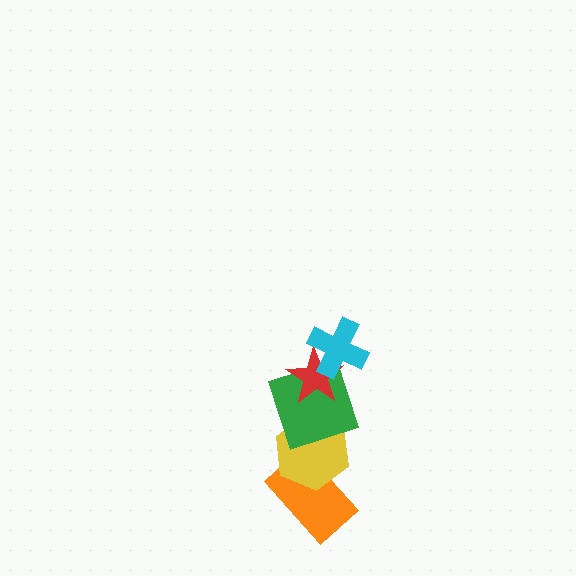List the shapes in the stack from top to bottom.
From top to bottom: the cyan cross, the red star, the green square, the yellow hexagon, the orange rectangle.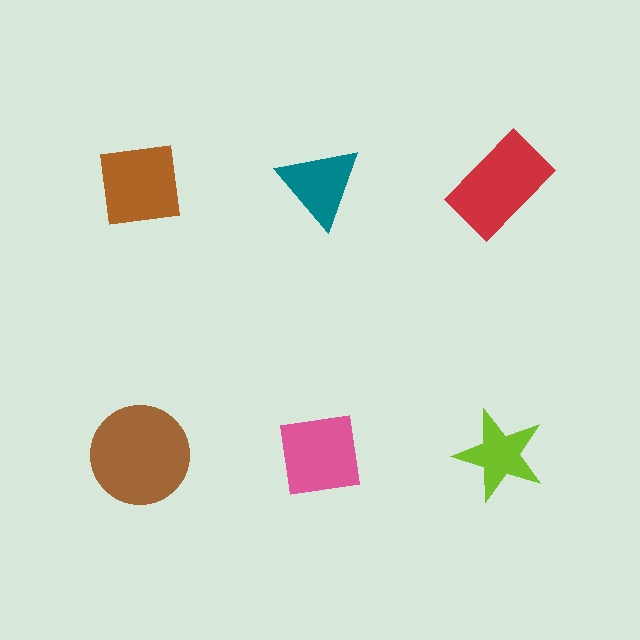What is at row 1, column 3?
A red rectangle.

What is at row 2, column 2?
A pink square.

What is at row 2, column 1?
A brown circle.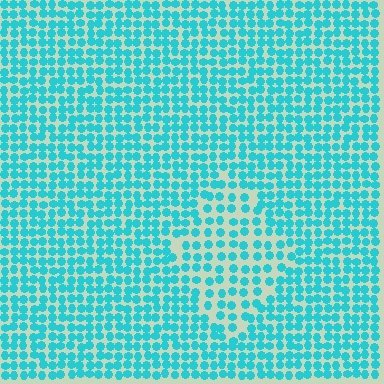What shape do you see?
I see a diamond.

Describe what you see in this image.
The image contains small cyan elements arranged at two different densities. A diamond-shaped region is visible where the elements are less densely packed than the surrounding area.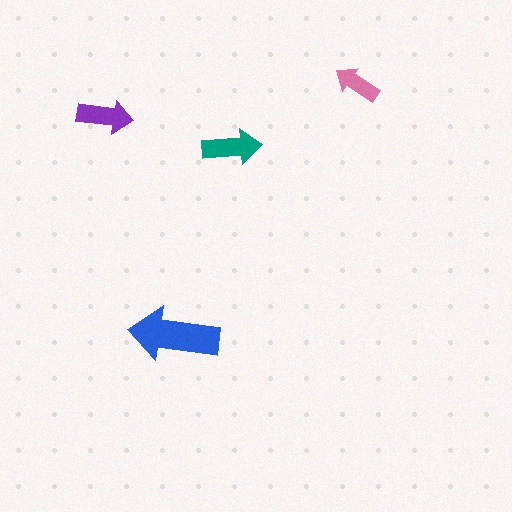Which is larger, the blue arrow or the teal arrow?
The blue one.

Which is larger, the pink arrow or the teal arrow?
The teal one.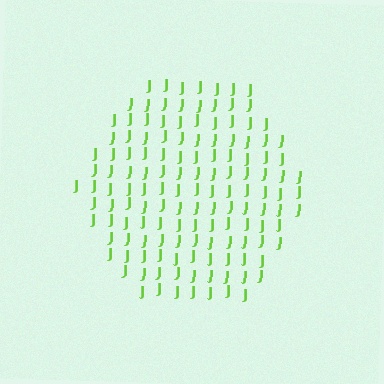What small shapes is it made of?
It is made of small letter J's.